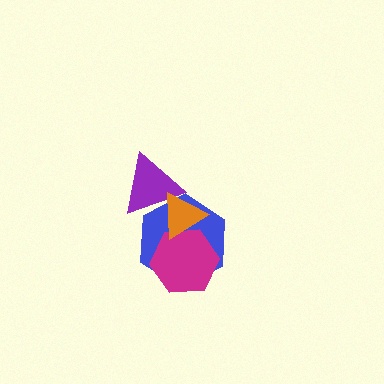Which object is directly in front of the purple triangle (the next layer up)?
The blue hexagon is directly in front of the purple triangle.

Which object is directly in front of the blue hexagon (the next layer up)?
The magenta hexagon is directly in front of the blue hexagon.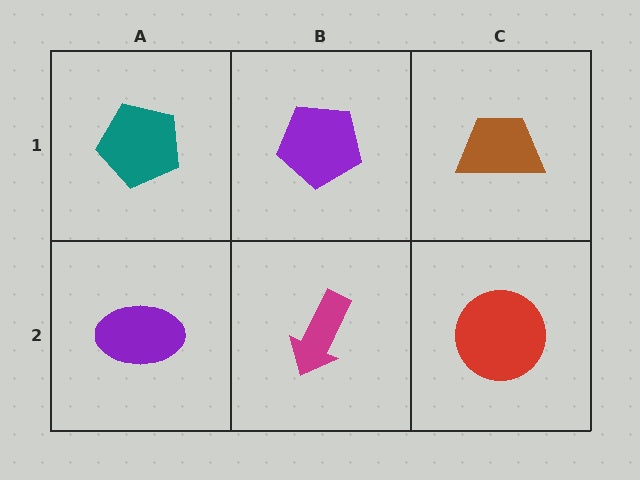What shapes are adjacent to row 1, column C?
A red circle (row 2, column C), a purple pentagon (row 1, column B).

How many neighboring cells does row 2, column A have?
2.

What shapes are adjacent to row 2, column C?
A brown trapezoid (row 1, column C), a magenta arrow (row 2, column B).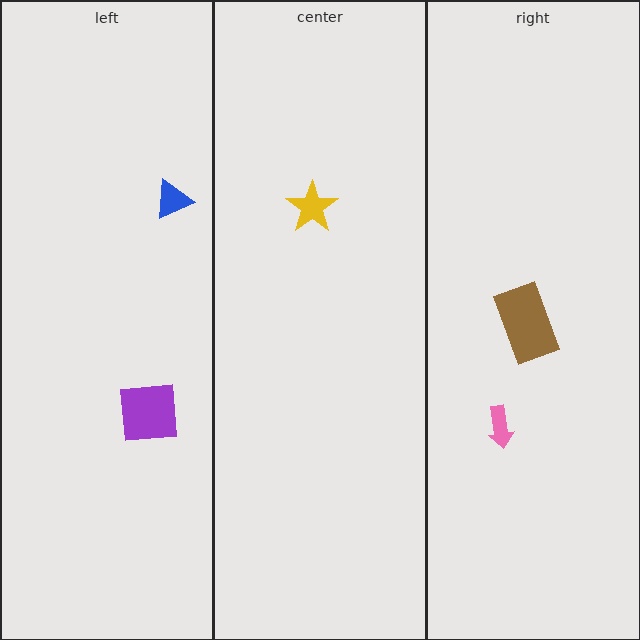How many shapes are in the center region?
1.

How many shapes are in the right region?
2.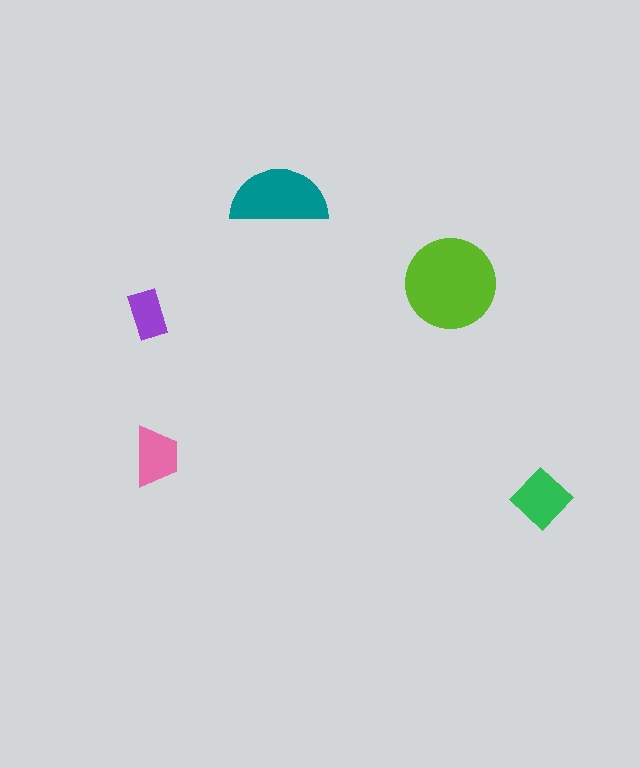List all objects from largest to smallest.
The lime circle, the teal semicircle, the green diamond, the pink trapezoid, the purple rectangle.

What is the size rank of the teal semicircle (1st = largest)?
2nd.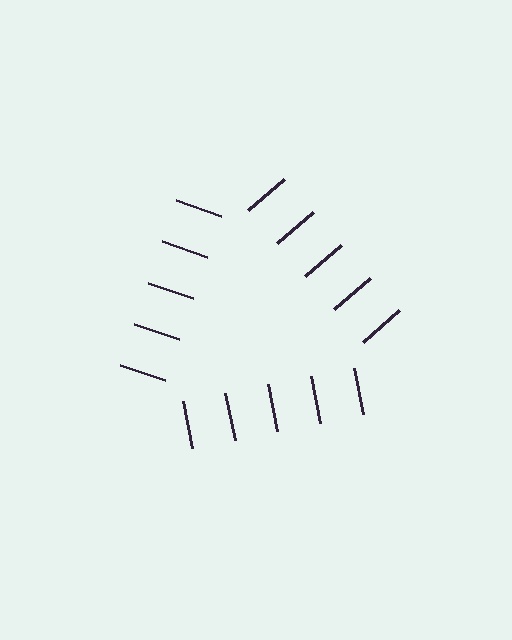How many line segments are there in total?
15 — 5 along each of the 3 edges.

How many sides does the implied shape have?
3 sides — the line-ends trace a triangle.